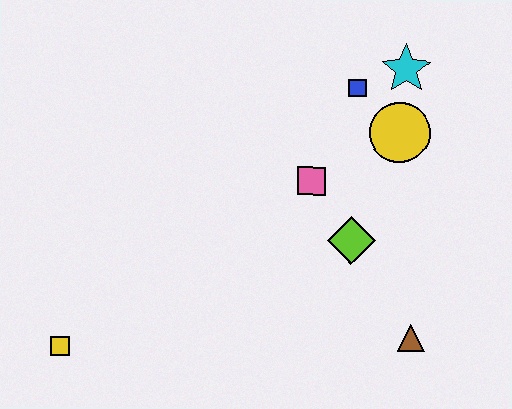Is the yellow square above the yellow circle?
No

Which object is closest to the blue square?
The cyan star is closest to the blue square.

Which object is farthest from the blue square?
The yellow square is farthest from the blue square.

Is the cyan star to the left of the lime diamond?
No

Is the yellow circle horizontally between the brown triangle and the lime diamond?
Yes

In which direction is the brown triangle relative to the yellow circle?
The brown triangle is below the yellow circle.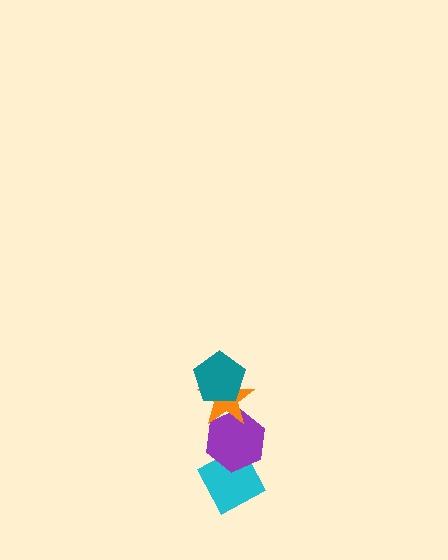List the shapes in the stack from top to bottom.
From top to bottom: the teal pentagon, the orange star, the purple hexagon, the cyan diamond.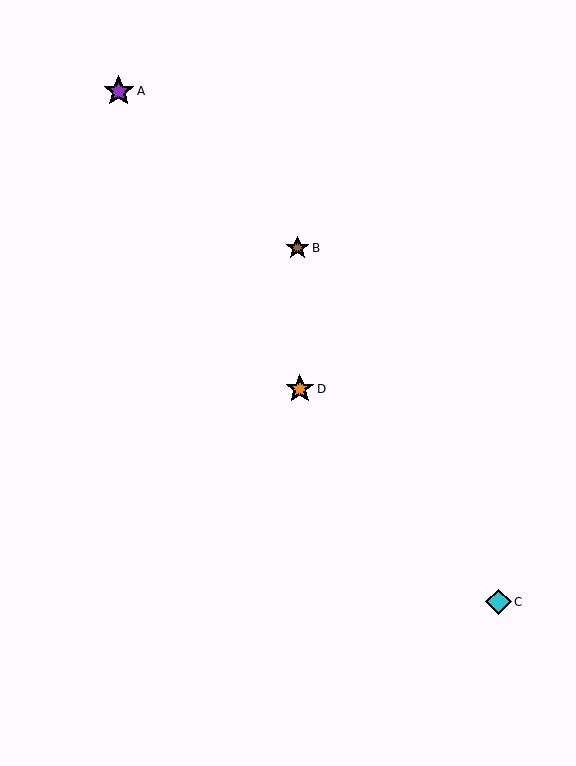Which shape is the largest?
The purple star (labeled A) is the largest.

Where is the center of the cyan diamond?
The center of the cyan diamond is at (498, 602).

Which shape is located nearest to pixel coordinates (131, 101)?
The purple star (labeled A) at (119, 91) is nearest to that location.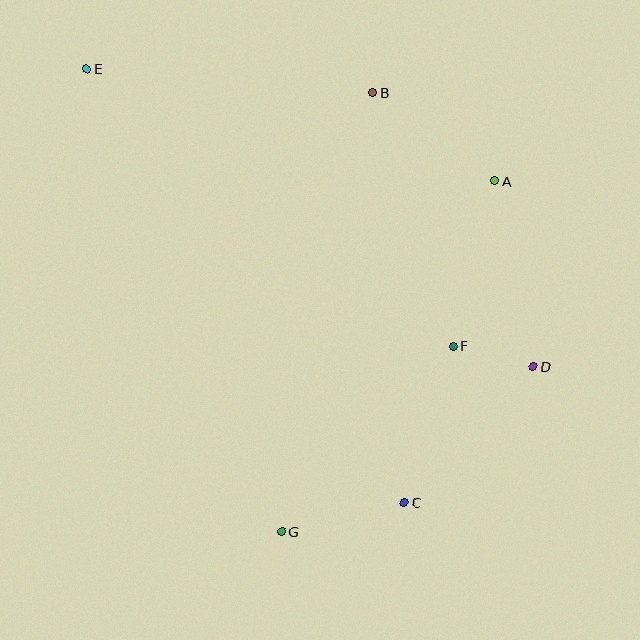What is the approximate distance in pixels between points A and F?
The distance between A and F is approximately 170 pixels.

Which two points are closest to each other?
Points D and F are closest to each other.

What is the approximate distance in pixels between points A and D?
The distance between A and D is approximately 189 pixels.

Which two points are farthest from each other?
Points C and E are farthest from each other.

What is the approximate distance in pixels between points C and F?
The distance between C and F is approximately 164 pixels.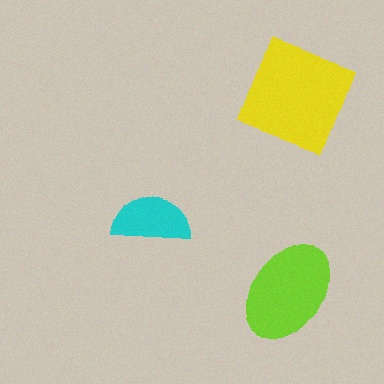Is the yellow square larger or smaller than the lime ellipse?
Larger.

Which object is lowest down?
The lime ellipse is bottommost.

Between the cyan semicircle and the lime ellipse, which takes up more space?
The lime ellipse.